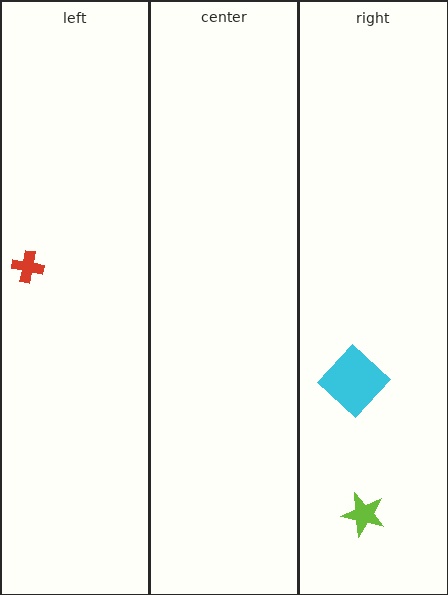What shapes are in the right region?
The lime star, the cyan diamond.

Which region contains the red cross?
The left region.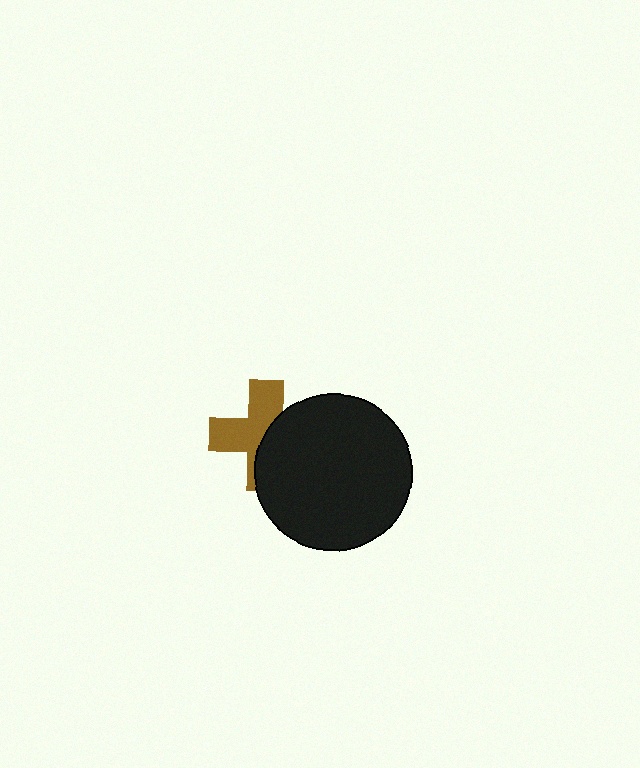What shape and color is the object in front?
The object in front is a black circle.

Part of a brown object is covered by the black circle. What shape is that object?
It is a cross.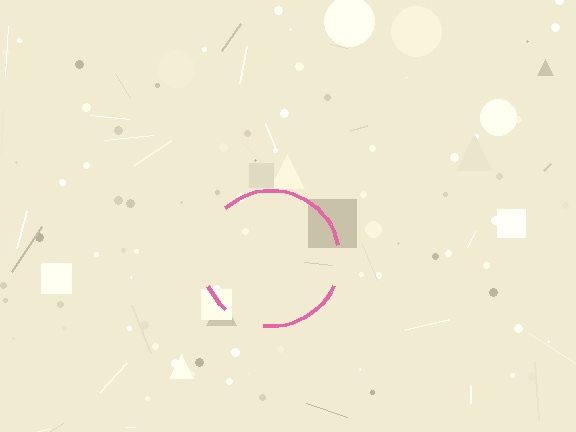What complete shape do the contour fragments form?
The contour fragments form a circle.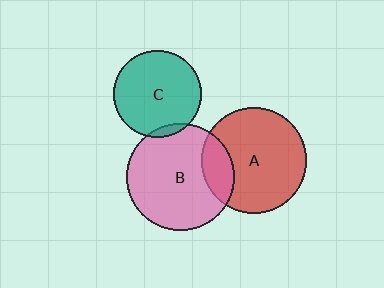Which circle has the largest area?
Circle B (pink).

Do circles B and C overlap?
Yes.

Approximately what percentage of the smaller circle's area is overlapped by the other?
Approximately 5%.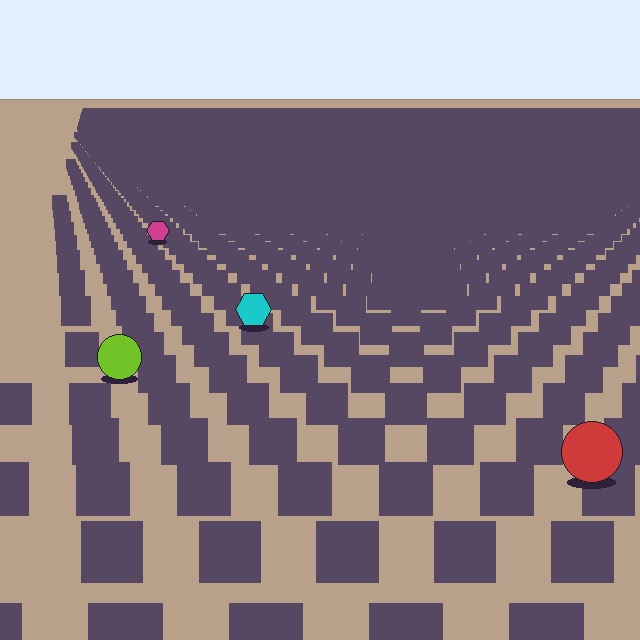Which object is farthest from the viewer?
The magenta hexagon is farthest from the viewer. It appears smaller and the ground texture around it is denser.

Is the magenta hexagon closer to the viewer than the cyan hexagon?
No. The cyan hexagon is closer — you can tell from the texture gradient: the ground texture is coarser near it.